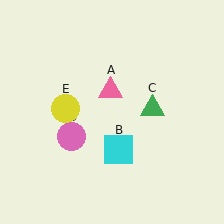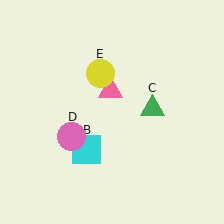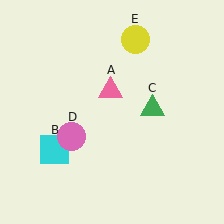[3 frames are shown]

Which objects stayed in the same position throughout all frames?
Pink triangle (object A) and green triangle (object C) and pink circle (object D) remained stationary.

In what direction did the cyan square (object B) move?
The cyan square (object B) moved left.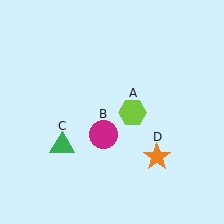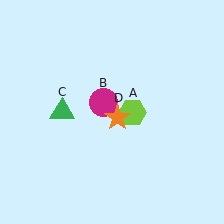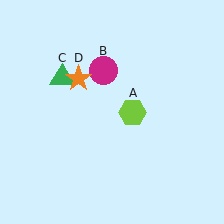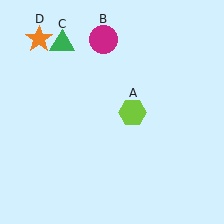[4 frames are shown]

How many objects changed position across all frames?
3 objects changed position: magenta circle (object B), green triangle (object C), orange star (object D).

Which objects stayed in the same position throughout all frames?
Lime hexagon (object A) remained stationary.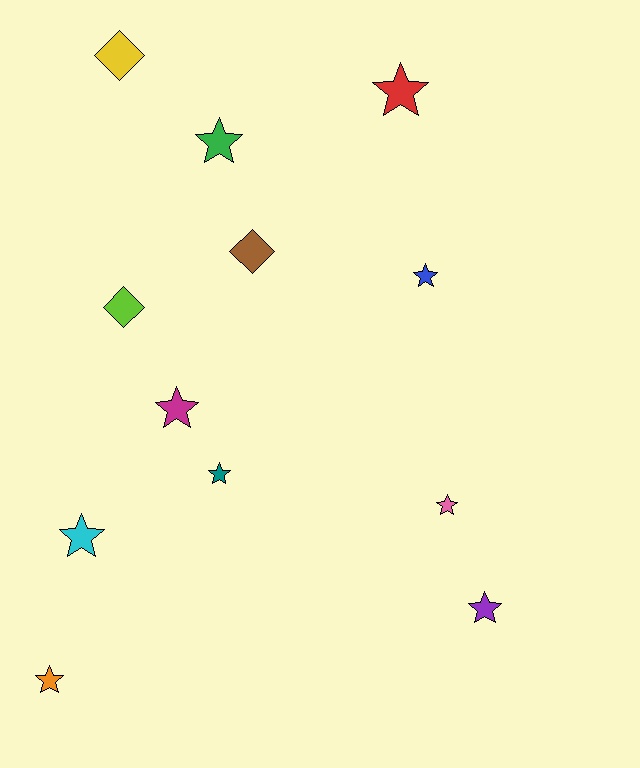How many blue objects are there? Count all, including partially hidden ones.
There is 1 blue object.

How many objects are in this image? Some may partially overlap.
There are 12 objects.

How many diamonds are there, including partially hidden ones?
There are 3 diamonds.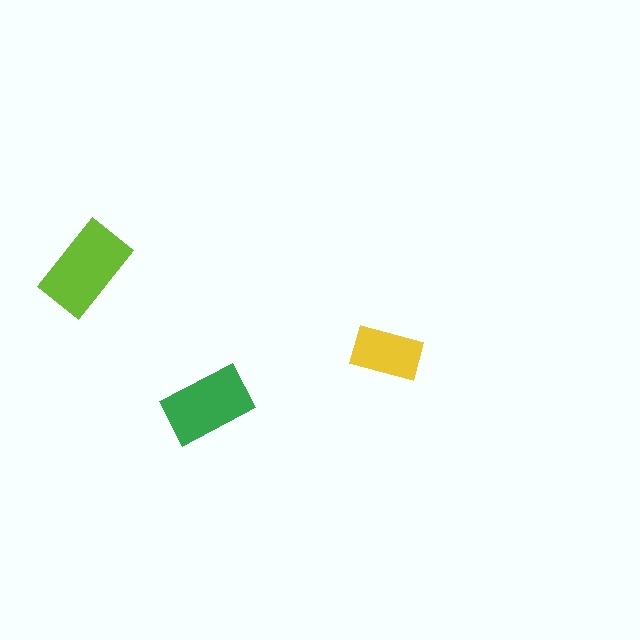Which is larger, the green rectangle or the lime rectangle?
The lime one.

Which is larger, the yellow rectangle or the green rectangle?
The green one.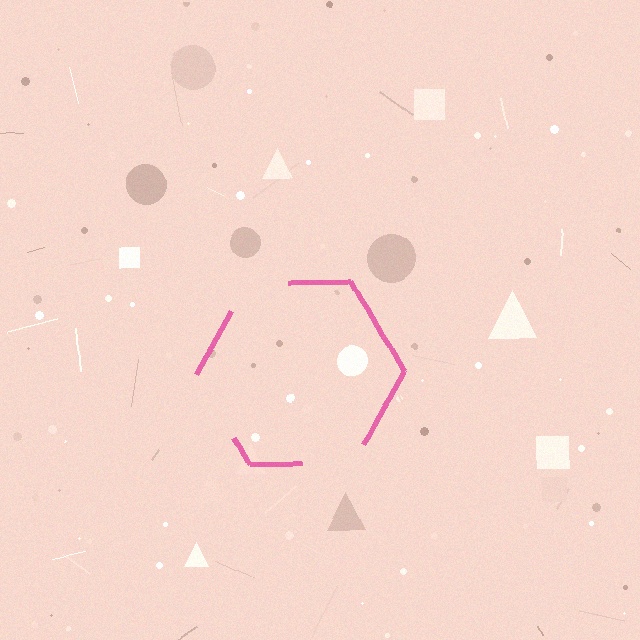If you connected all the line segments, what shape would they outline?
They would outline a hexagon.